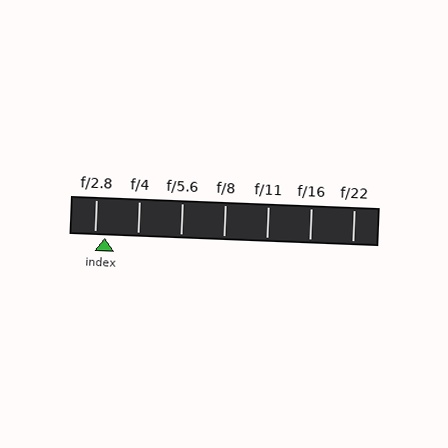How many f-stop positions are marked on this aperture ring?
There are 7 f-stop positions marked.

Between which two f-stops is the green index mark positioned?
The index mark is between f/2.8 and f/4.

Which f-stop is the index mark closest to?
The index mark is closest to f/2.8.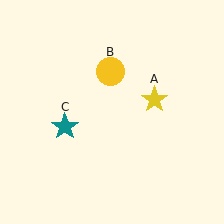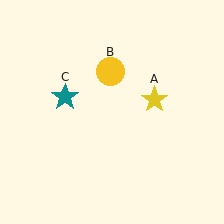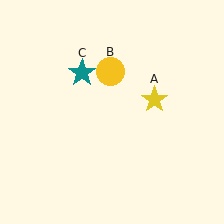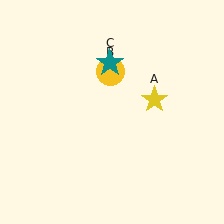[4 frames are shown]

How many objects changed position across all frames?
1 object changed position: teal star (object C).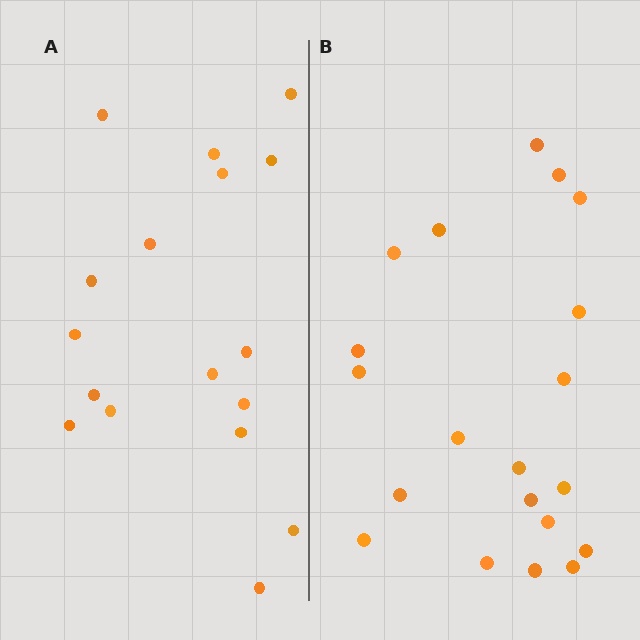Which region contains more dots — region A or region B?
Region B (the right region) has more dots.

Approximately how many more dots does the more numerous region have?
Region B has just a few more — roughly 2 or 3 more dots than region A.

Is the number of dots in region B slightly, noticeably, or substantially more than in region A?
Region B has only slightly more — the two regions are fairly close. The ratio is roughly 1.2 to 1.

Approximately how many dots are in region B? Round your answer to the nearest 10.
About 20 dots.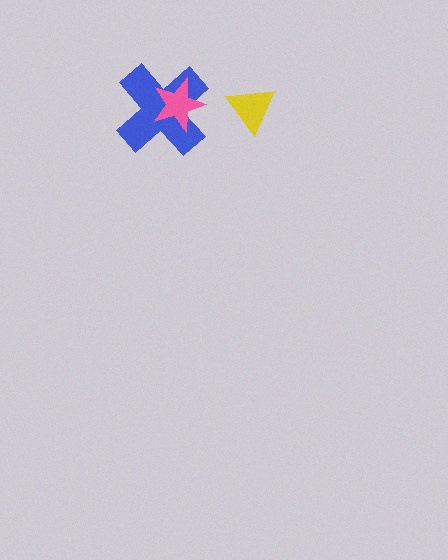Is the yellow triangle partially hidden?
No, no other shape covers it.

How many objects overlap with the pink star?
1 object overlaps with the pink star.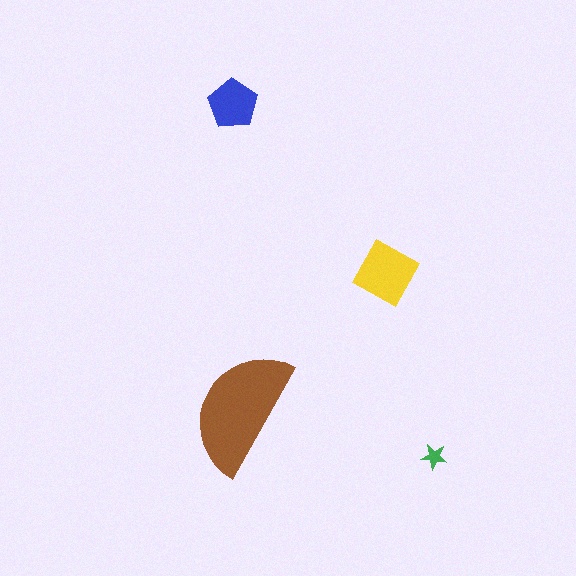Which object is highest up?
The blue pentagon is topmost.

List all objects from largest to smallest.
The brown semicircle, the yellow diamond, the blue pentagon, the green star.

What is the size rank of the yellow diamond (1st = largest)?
2nd.